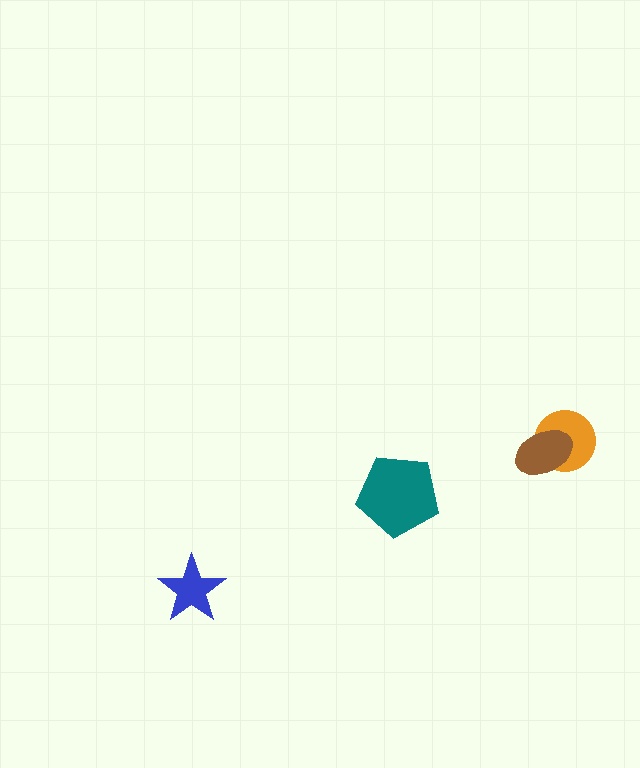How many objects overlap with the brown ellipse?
1 object overlaps with the brown ellipse.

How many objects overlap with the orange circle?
1 object overlaps with the orange circle.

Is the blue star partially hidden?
No, no other shape covers it.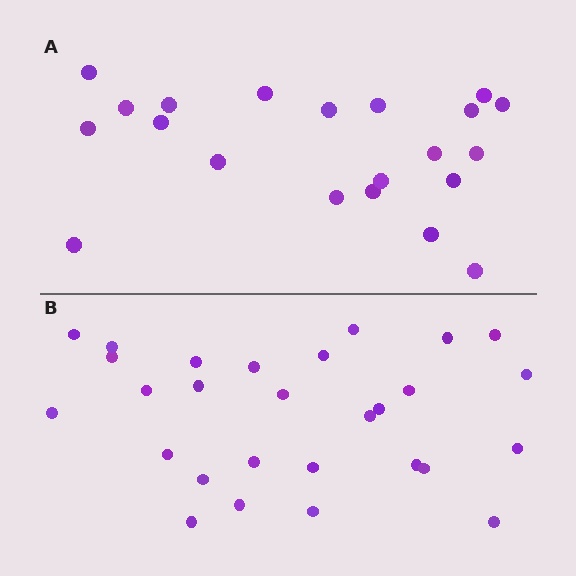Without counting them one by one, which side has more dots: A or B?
Region B (the bottom region) has more dots.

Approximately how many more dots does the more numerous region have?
Region B has roughly 8 or so more dots than region A.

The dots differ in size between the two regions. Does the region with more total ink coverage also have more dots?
No. Region A has more total ink coverage because its dots are larger, but region B actually contains more individual dots. Total area can be misleading — the number of items is what matters here.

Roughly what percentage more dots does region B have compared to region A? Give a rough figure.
About 35% more.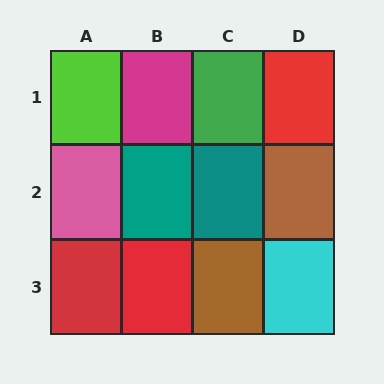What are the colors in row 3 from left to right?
Red, red, brown, cyan.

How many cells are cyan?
1 cell is cyan.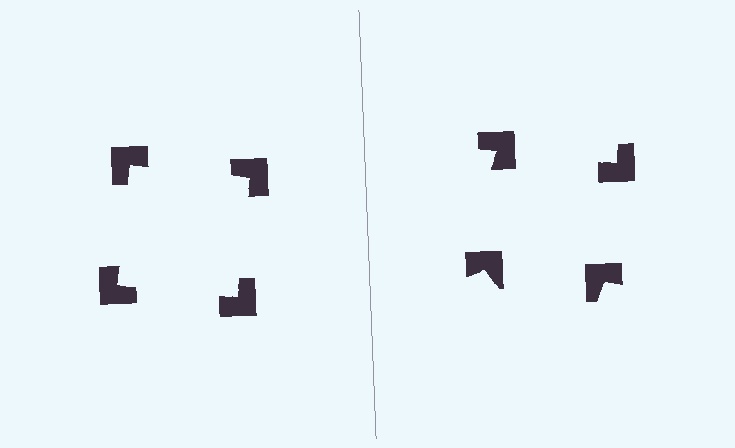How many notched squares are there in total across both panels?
8 — 4 on each side.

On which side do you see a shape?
An illusory square appears on the left side. On the right side the wedge cuts are rotated, so no coherent shape forms.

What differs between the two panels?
The notched squares are positioned identically on both sides; only the wedge orientations differ. On the left they align to a square; on the right they are misaligned.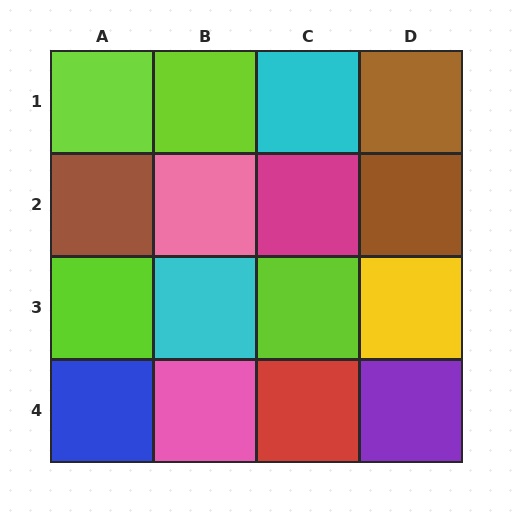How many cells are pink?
2 cells are pink.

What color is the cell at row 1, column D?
Brown.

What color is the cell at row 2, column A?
Brown.